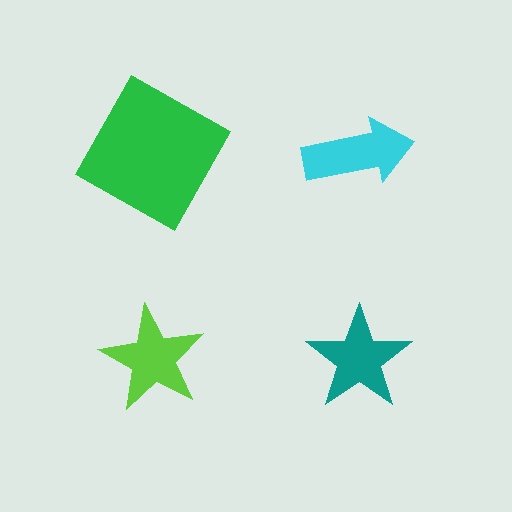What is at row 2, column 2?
A teal star.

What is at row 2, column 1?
A lime star.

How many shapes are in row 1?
2 shapes.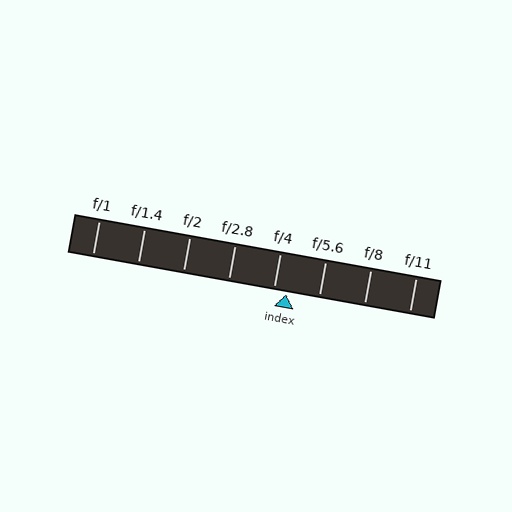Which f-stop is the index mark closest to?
The index mark is closest to f/4.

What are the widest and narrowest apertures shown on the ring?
The widest aperture shown is f/1 and the narrowest is f/11.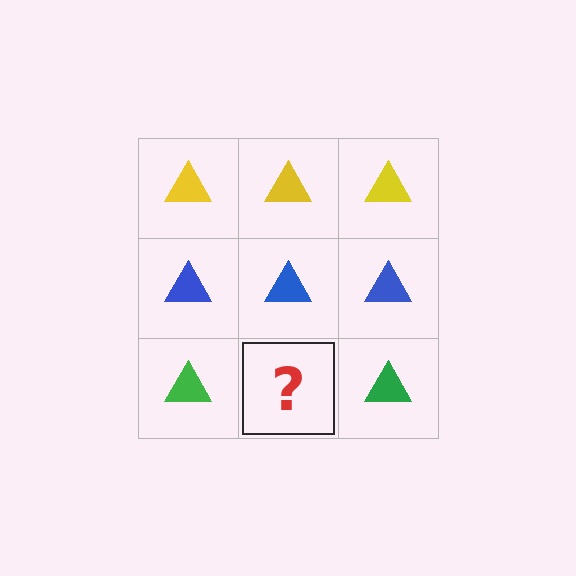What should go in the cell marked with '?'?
The missing cell should contain a green triangle.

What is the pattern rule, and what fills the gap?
The rule is that each row has a consistent color. The gap should be filled with a green triangle.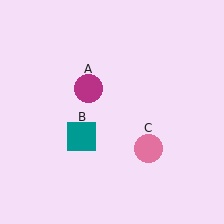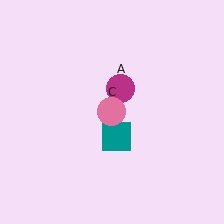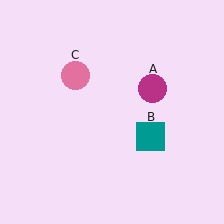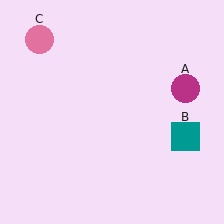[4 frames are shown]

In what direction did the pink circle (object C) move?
The pink circle (object C) moved up and to the left.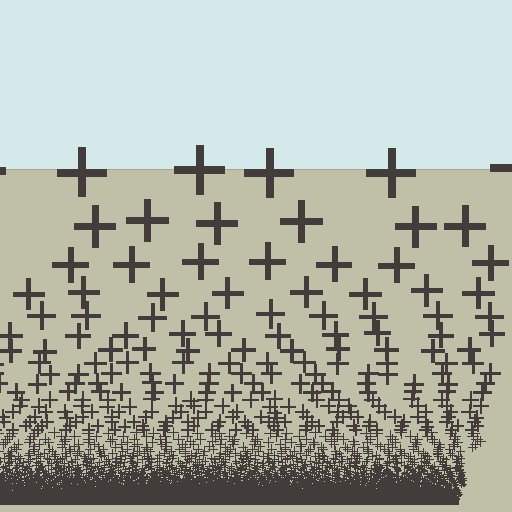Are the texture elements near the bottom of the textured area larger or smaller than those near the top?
Smaller. The gradient is inverted — elements near the bottom are smaller and denser.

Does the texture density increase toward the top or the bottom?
Density increases toward the bottom.